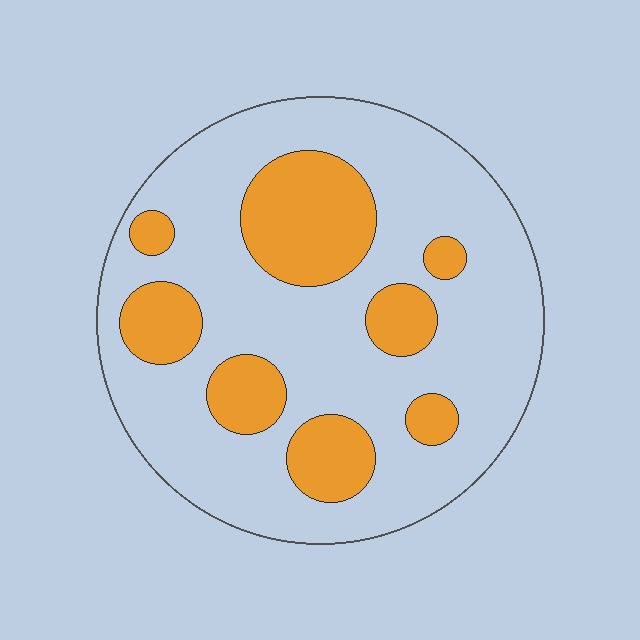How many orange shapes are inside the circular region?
8.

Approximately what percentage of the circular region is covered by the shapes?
Approximately 25%.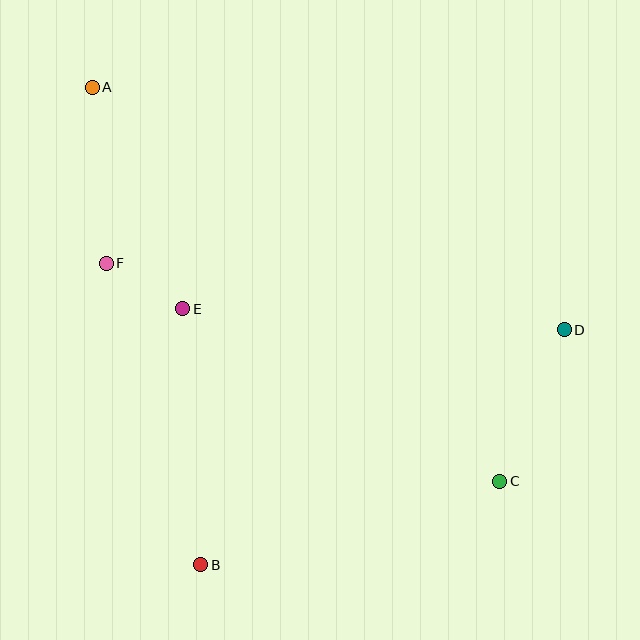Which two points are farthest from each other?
Points A and C are farthest from each other.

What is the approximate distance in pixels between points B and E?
The distance between B and E is approximately 257 pixels.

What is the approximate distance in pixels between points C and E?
The distance between C and E is approximately 361 pixels.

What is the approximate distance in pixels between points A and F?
The distance between A and F is approximately 177 pixels.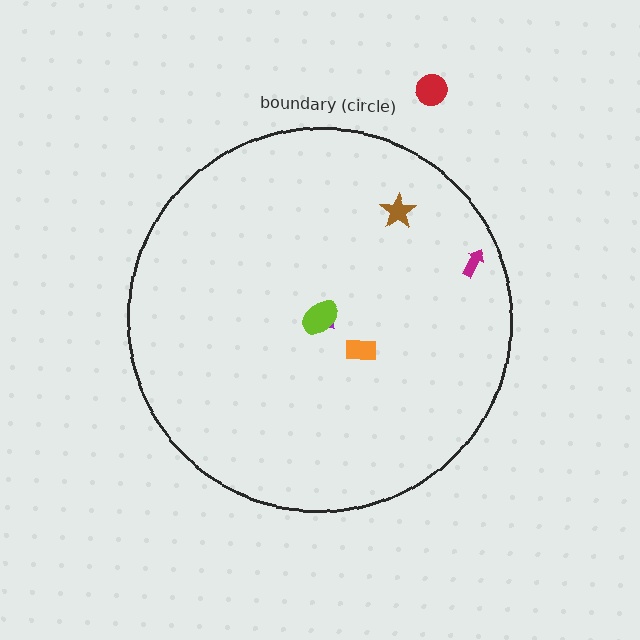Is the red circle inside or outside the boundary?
Outside.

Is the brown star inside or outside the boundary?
Inside.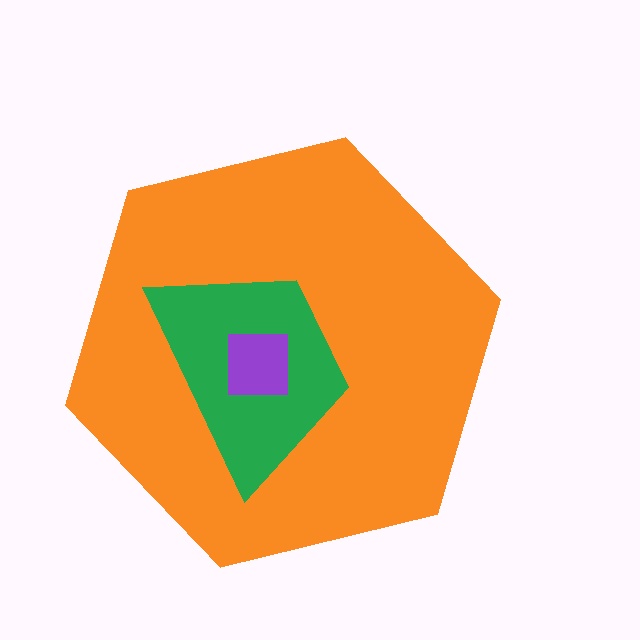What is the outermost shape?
The orange hexagon.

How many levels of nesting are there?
3.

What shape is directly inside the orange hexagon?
The green trapezoid.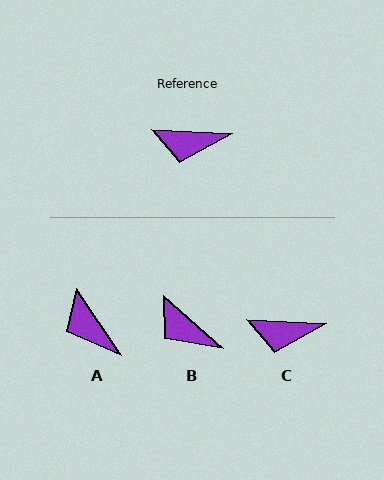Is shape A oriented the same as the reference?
No, it is off by about 53 degrees.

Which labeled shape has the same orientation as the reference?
C.